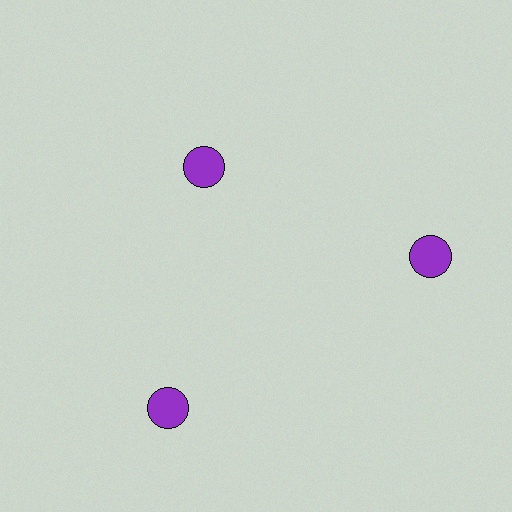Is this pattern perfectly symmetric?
No. The 3 purple circles are arranged in a ring, but one element near the 11 o'clock position is pulled inward toward the center, breaking the 3-fold rotational symmetry.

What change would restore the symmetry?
The symmetry would be restored by moving it outward, back onto the ring so that all 3 circles sit at equal angles and equal distance from the center.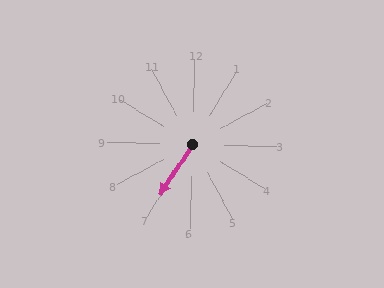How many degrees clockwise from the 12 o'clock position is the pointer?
Approximately 211 degrees.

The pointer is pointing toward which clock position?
Roughly 7 o'clock.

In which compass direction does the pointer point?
Southwest.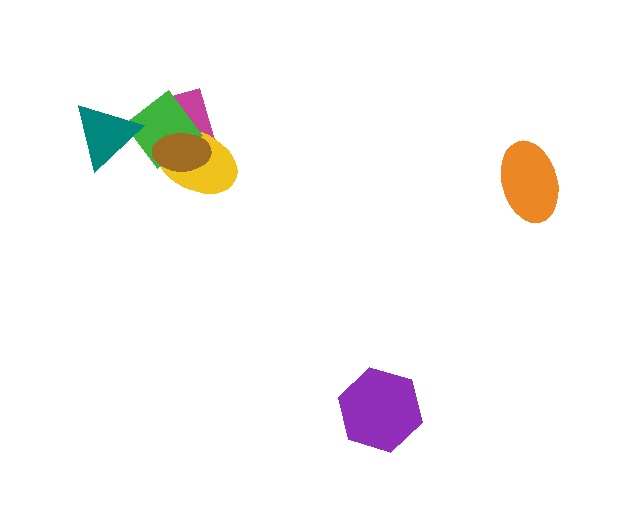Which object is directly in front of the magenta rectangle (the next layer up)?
The yellow ellipse is directly in front of the magenta rectangle.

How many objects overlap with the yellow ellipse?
3 objects overlap with the yellow ellipse.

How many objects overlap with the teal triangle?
1 object overlaps with the teal triangle.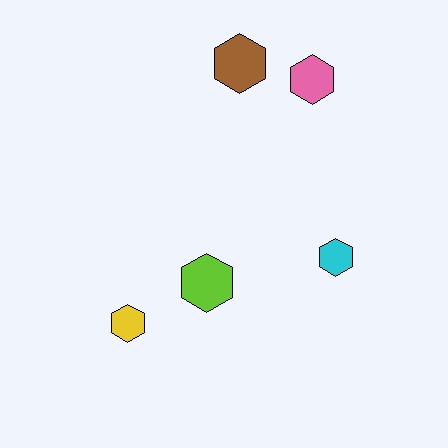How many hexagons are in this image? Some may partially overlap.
There are 5 hexagons.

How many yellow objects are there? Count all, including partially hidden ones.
There is 1 yellow object.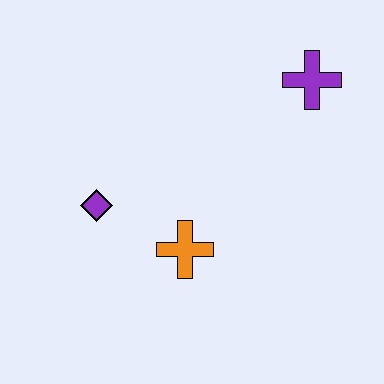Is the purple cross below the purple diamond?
No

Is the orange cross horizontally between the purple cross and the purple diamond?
Yes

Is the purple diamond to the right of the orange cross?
No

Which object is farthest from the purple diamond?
The purple cross is farthest from the purple diamond.